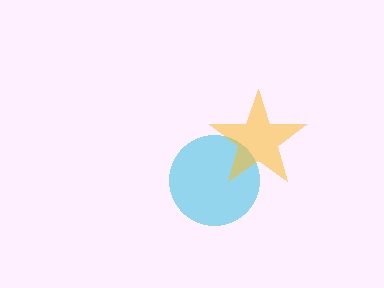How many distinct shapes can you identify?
There are 2 distinct shapes: a cyan circle, a yellow star.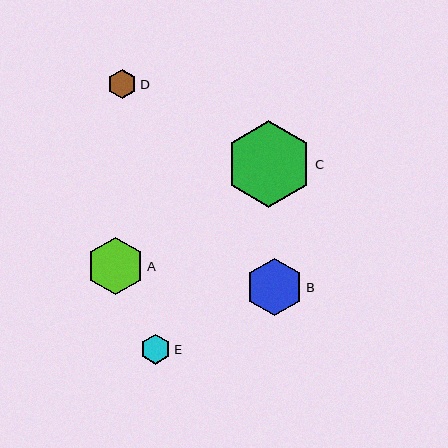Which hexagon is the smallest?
Hexagon D is the smallest with a size of approximately 29 pixels.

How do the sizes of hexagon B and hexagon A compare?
Hexagon B and hexagon A are approximately the same size.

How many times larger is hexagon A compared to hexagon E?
Hexagon A is approximately 1.9 times the size of hexagon E.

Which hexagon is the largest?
Hexagon C is the largest with a size of approximately 87 pixels.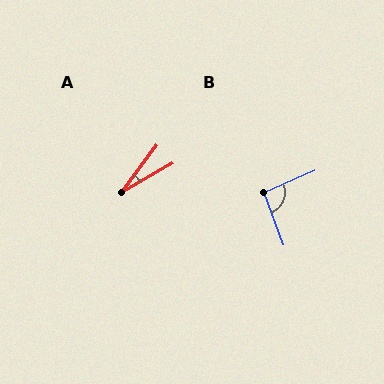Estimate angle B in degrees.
Approximately 94 degrees.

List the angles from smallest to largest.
A (24°), B (94°).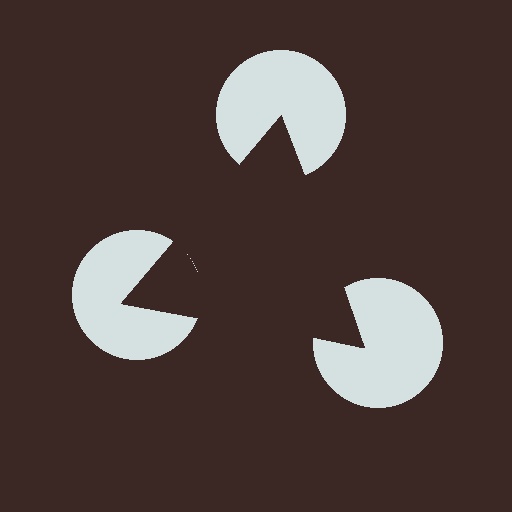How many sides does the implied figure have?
3 sides.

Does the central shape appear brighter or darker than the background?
It typically appears slightly darker than the background, even though no actual brightness change is drawn.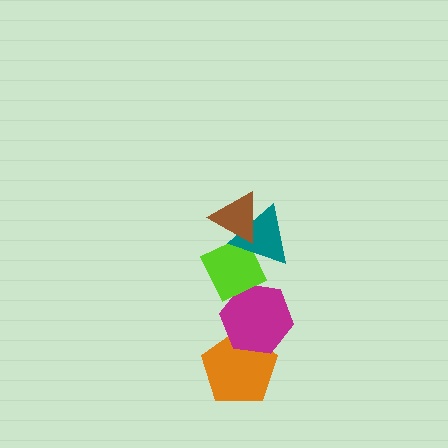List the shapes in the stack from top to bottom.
From top to bottom: the brown triangle, the teal triangle, the lime diamond, the magenta hexagon, the orange pentagon.